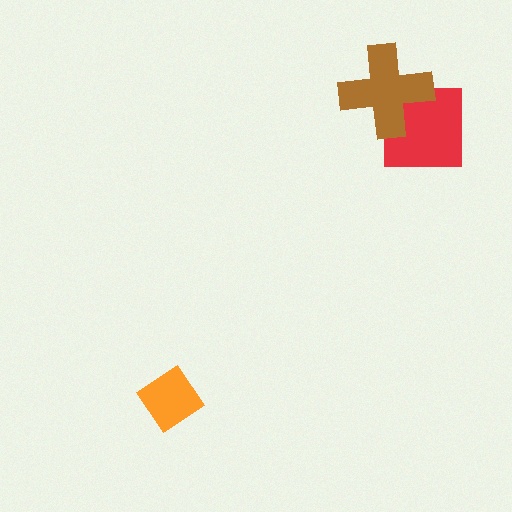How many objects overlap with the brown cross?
1 object overlaps with the brown cross.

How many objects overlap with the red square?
1 object overlaps with the red square.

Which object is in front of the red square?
The brown cross is in front of the red square.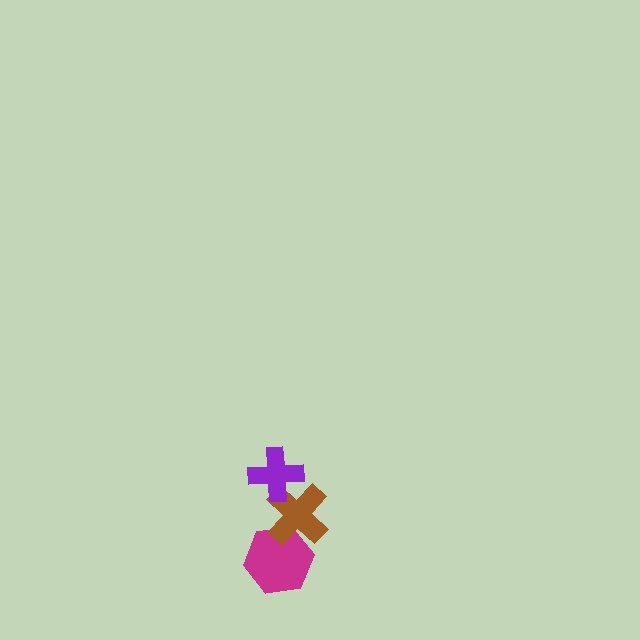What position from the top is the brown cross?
The brown cross is 2nd from the top.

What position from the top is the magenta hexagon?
The magenta hexagon is 3rd from the top.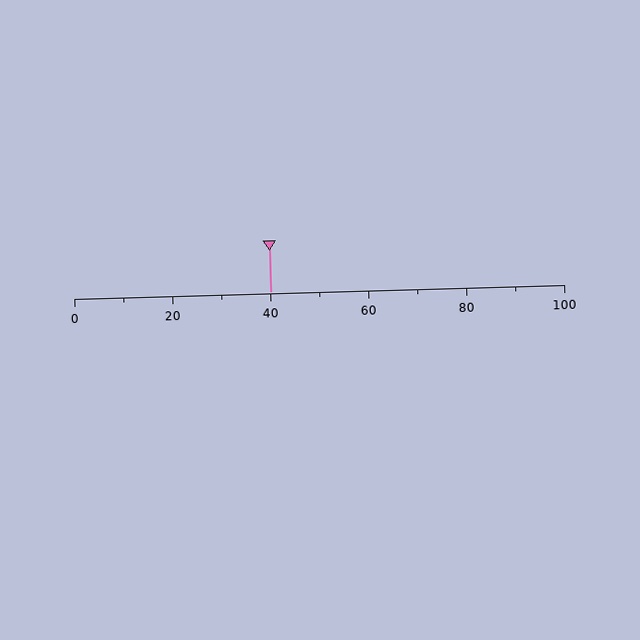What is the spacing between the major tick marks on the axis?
The major ticks are spaced 20 apart.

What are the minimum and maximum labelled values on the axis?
The axis runs from 0 to 100.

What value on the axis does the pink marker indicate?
The marker indicates approximately 40.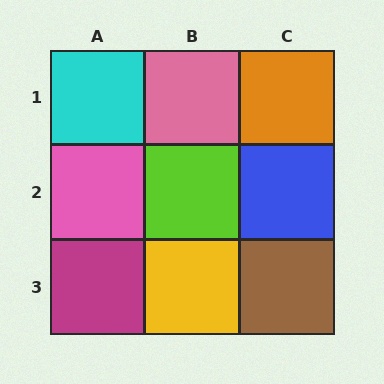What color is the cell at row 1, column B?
Pink.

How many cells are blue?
1 cell is blue.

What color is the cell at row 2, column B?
Lime.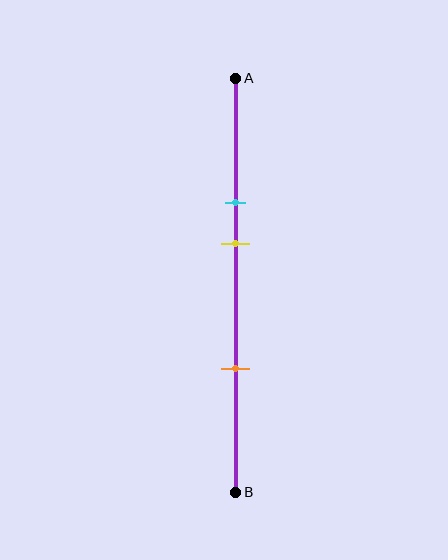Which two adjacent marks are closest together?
The cyan and yellow marks are the closest adjacent pair.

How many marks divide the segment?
There are 3 marks dividing the segment.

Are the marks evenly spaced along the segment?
No, the marks are not evenly spaced.